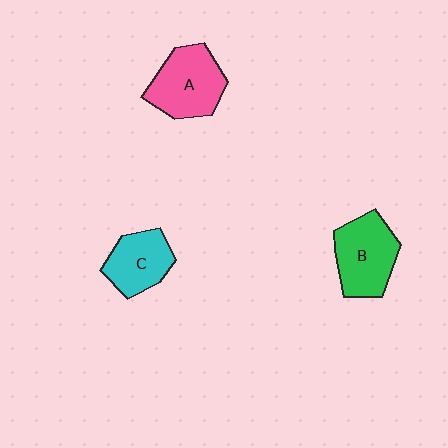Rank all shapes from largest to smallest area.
From largest to smallest: A (pink), B (green), C (cyan).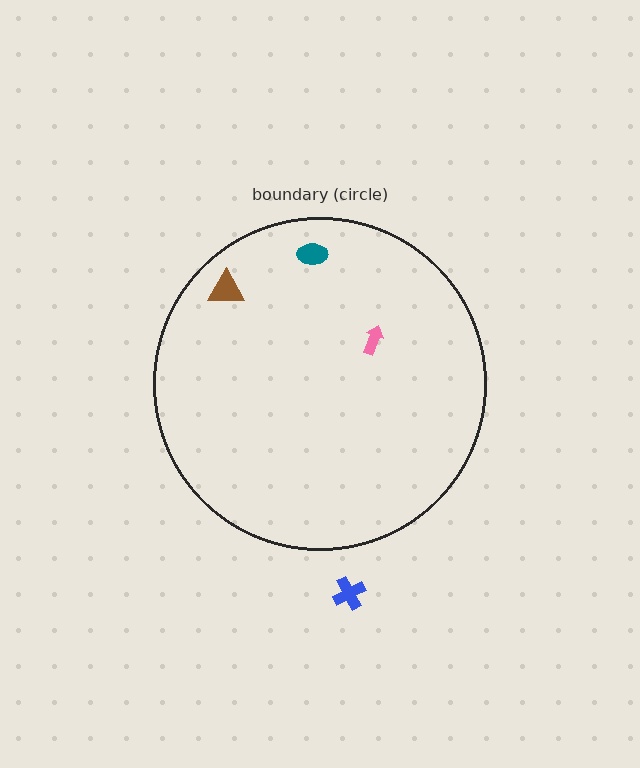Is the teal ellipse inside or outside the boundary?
Inside.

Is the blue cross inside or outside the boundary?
Outside.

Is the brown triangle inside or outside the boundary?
Inside.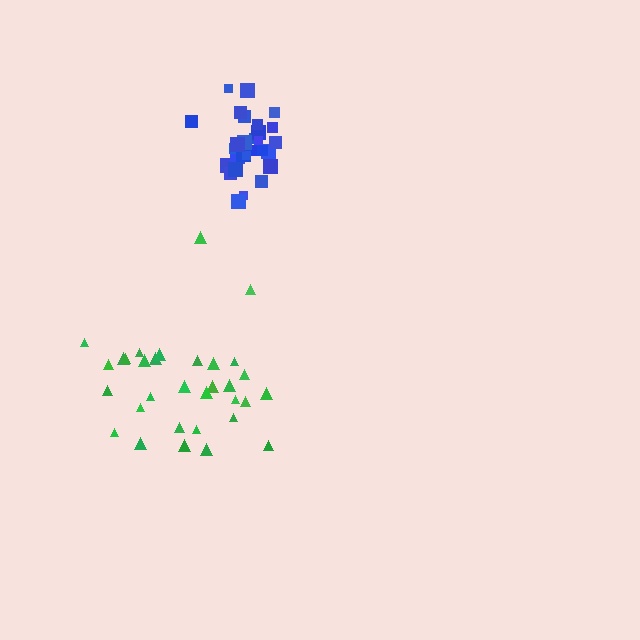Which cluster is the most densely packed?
Blue.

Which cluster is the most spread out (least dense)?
Green.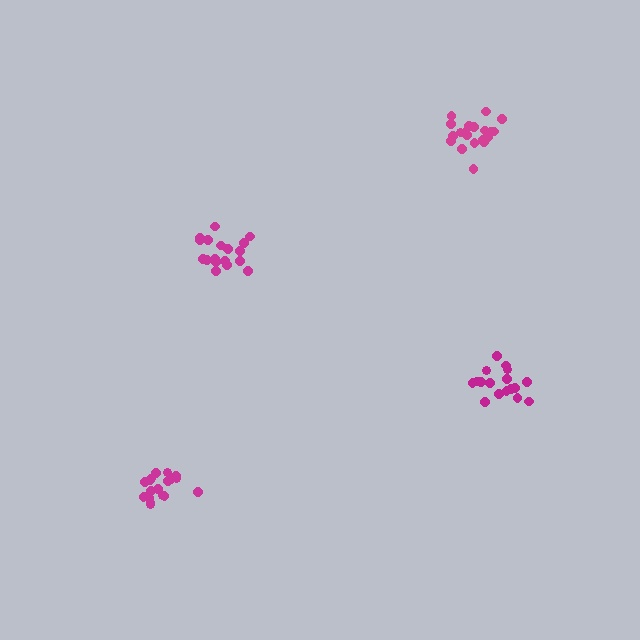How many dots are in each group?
Group 1: 18 dots, Group 2: 20 dots, Group 3: 17 dots, Group 4: 19 dots (74 total).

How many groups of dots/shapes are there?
There are 4 groups.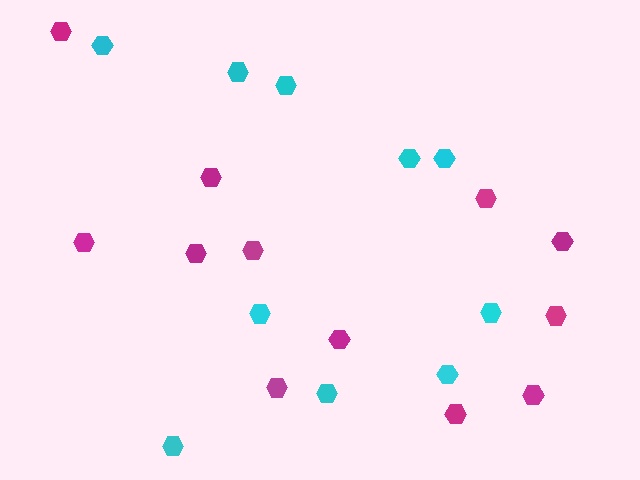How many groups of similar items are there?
There are 2 groups: one group of cyan hexagons (10) and one group of magenta hexagons (12).